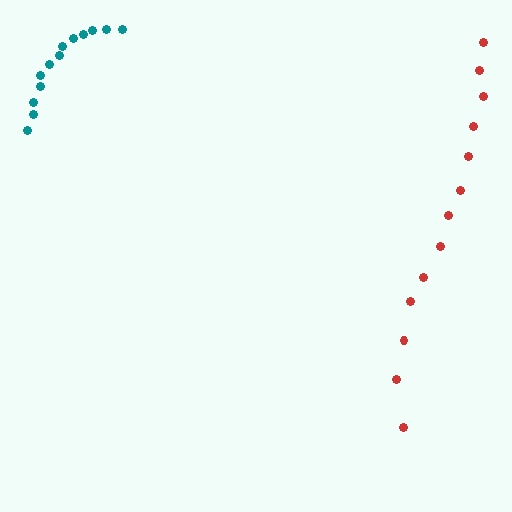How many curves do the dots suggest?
There are 2 distinct paths.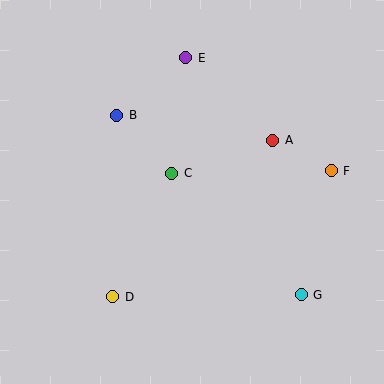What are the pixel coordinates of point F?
Point F is at (331, 171).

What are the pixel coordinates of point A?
Point A is at (273, 141).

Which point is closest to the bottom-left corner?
Point D is closest to the bottom-left corner.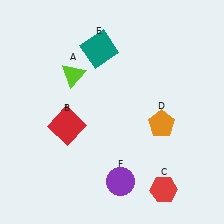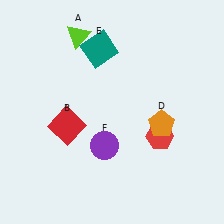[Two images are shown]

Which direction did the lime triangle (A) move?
The lime triangle (A) moved up.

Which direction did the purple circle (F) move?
The purple circle (F) moved up.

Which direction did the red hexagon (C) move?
The red hexagon (C) moved up.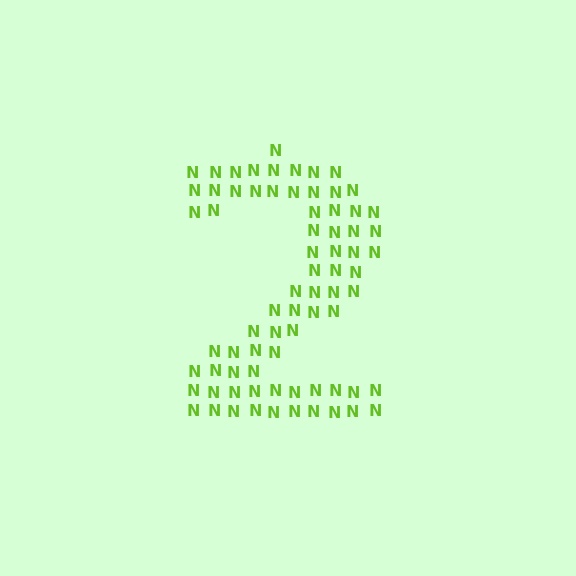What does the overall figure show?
The overall figure shows the digit 2.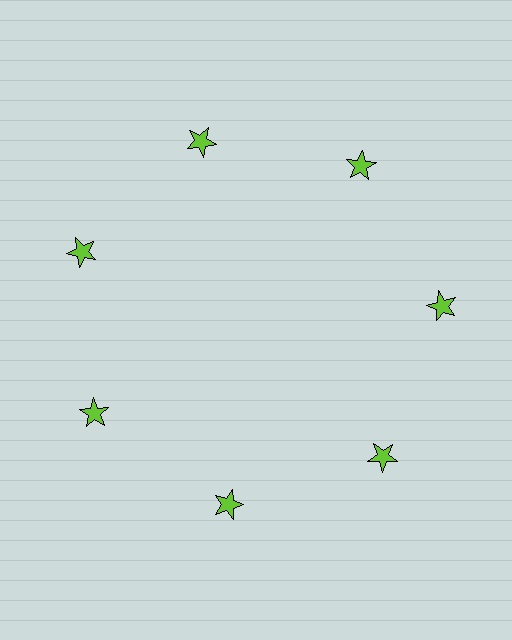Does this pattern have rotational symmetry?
Yes, this pattern has 7-fold rotational symmetry. It looks the same after rotating 51 degrees around the center.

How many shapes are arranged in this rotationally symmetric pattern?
There are 7 shapes, arranged in 7 groups of 1.